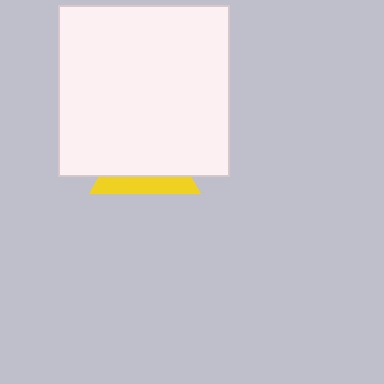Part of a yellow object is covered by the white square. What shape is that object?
It is a triangle.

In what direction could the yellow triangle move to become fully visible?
The yellow triangle could move down. That would shift it out from behind the white square entirely.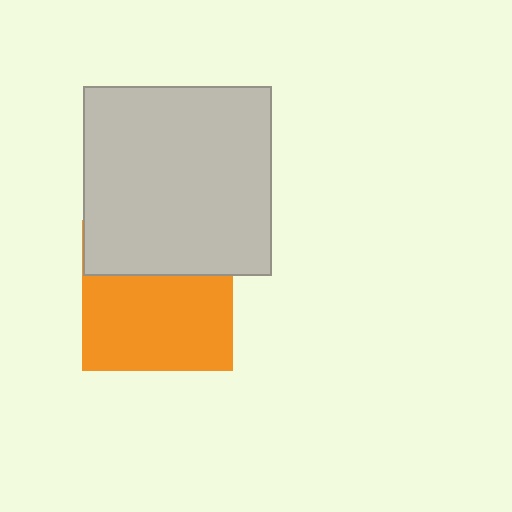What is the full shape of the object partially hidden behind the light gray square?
The partially hidden object is an orange square.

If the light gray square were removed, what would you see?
You would see the complete orange square.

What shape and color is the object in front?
The object in front is a light gray square.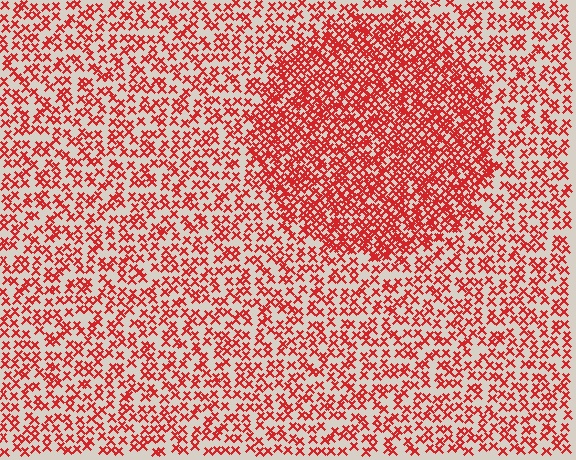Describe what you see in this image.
The image contains small red elements arranged at two different densities. A circle-shaped region is visible where the elements are more densely packed than the surrounding area.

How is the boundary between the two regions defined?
The boundary is defined by a change in element density (approximately 2.0x ratio). All elements are the same color, size, and shape.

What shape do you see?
I see a circle.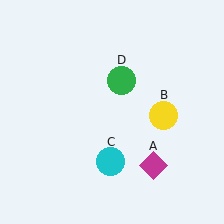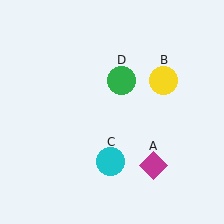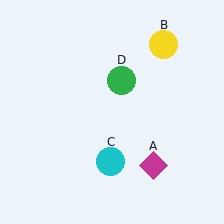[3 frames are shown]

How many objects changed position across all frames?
1 object changed position: yellow circle (object B).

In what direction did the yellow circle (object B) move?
The yellow circle (object B) moved up.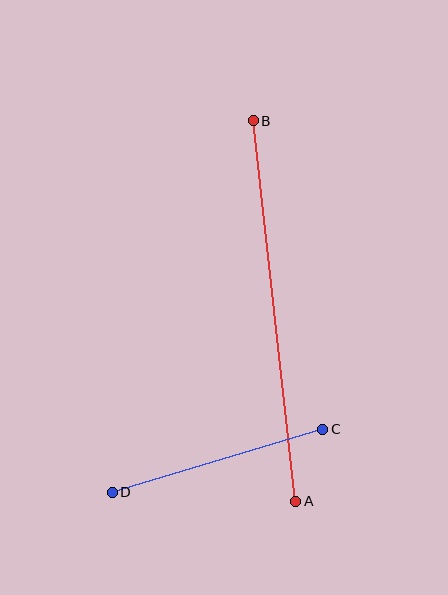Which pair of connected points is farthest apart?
Points A and B are farthest apart.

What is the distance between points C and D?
The distance is approximately 220 pixels.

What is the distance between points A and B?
The distance is approximately 383 pixels.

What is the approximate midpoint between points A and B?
The midpoint is at approximately (274, 311) pixels.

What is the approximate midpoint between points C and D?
The midpoint is at approximately (217, 461) pixels.